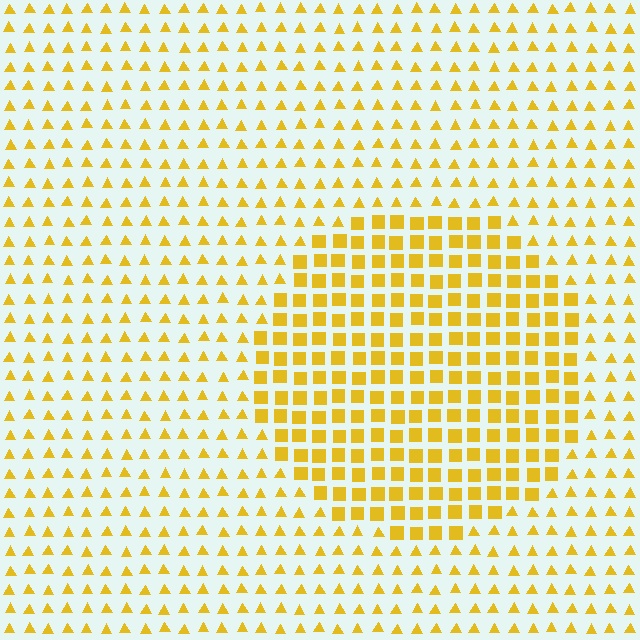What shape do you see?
I see a circle.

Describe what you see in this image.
The image is filled with small yellow elements arranged in a uniform grid. A circle-shaped region contains squares, while the surrounding area contains triangles. The boundary is defined purely by the change in element shape.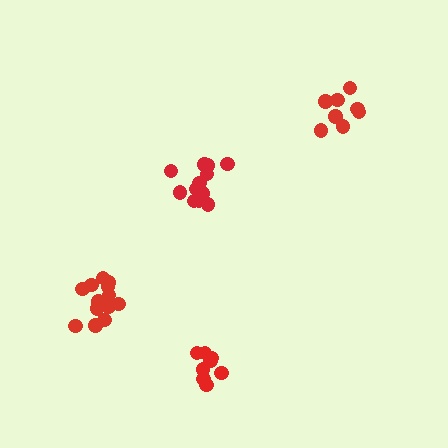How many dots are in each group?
Group 1: 13 dots, Group 2: 14 dots, Group 3: 8 dots, Group 4: 8 dots (43 total).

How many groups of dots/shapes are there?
There are 4 groups.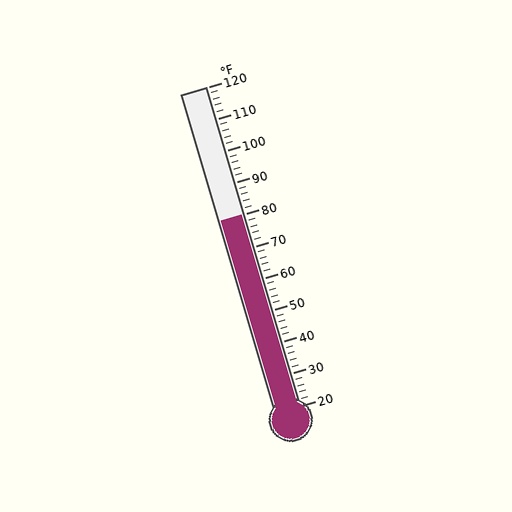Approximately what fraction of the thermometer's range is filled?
The thermometer is filled to approximately 60% of its range.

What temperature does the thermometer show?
The thermometer shows approximately 80°F.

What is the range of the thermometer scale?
The thermometer scale ranges from 20°F to 120°F.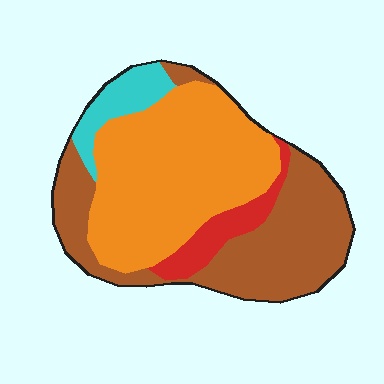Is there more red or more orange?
Orange.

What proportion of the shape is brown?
Brown covers about 35% of the shape.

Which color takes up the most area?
Orange, at roughly 45%.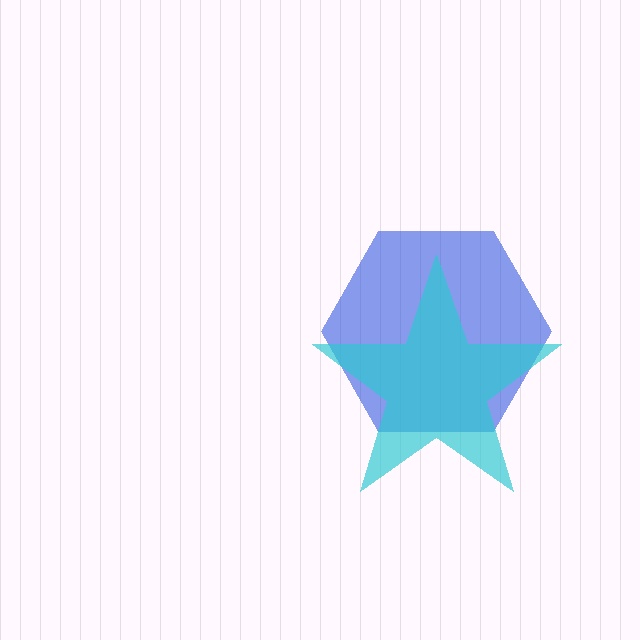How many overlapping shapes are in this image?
There are 2 overlapping shapes in the image.